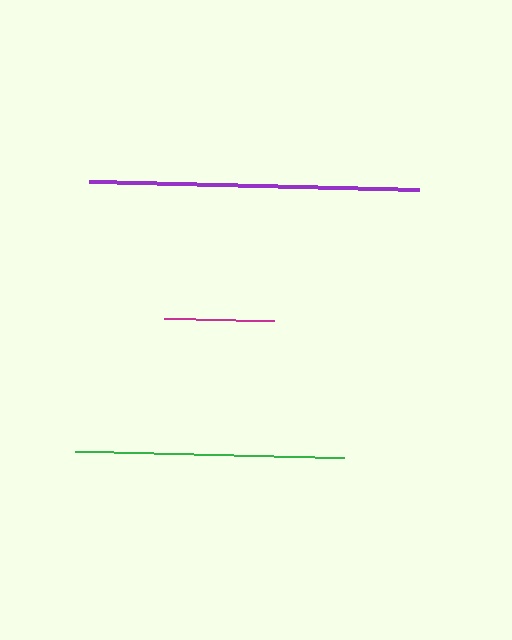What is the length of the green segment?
The green segment is approximately 269 pixels long.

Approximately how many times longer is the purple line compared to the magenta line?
The purple line is approximately 3.0 times the length of the magenta line.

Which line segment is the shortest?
The magenta line is the shortest at approximately 110 pixels.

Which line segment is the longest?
The purple line is the longest at approximately 330 pixels.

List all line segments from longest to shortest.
From longest to shortest: purple, green, magenta.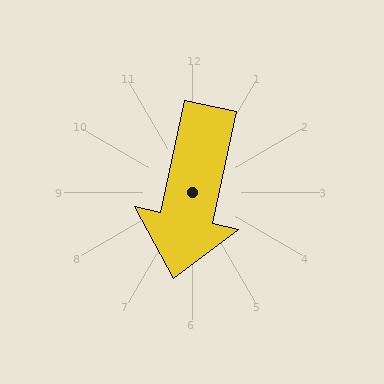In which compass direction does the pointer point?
South.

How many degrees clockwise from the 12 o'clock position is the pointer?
Approximately 192 degrees.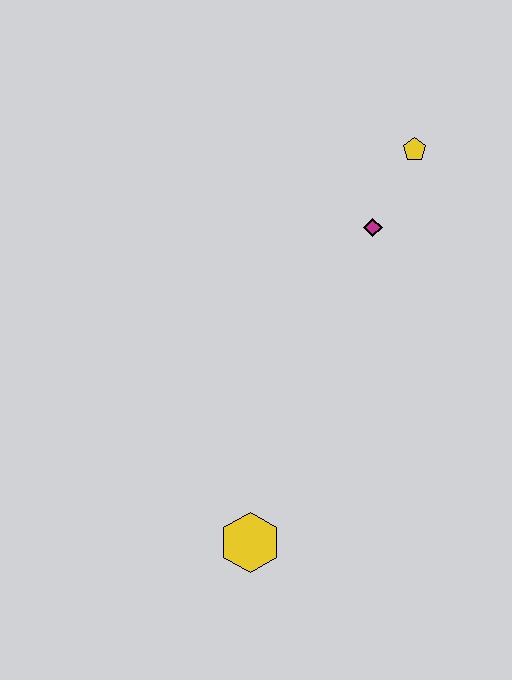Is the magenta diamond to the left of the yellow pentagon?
Yes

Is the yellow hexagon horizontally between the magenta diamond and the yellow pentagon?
No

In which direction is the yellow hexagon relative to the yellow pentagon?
The yellow hexagon is below the yellow pentagon.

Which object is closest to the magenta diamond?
The yellow pentagon is closest to the magenta diamond.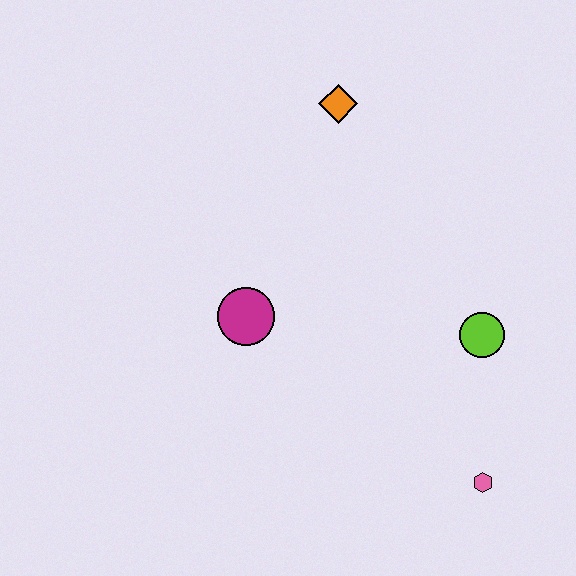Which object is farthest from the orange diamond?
The pink hexagon is farthest from the orange diamond.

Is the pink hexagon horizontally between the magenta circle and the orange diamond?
No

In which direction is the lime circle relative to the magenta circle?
The lime circle is to the right of the magenta circle.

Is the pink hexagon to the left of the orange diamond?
No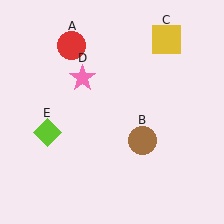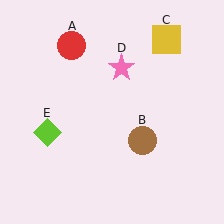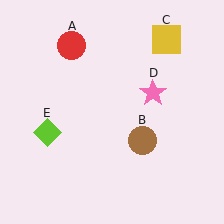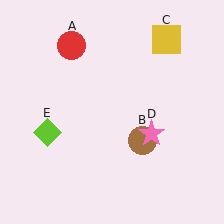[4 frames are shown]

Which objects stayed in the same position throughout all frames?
Red circle (object A) and brown circle (object B) and yellow square (object C) and lime diamond (object E) remained stationary.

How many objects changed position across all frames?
1 object changed position: pink star (object D).